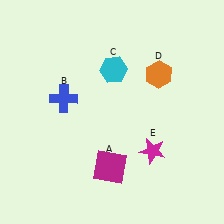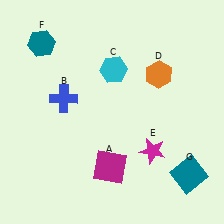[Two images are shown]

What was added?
A teal hexagon (F), a teal square (G) were added in Image 2.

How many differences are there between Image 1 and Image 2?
There are 2 differences between the two images.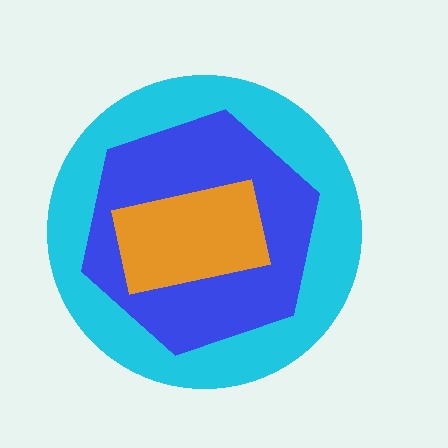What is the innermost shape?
The orange rectangle.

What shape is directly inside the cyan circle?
The blue hexagon.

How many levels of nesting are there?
3.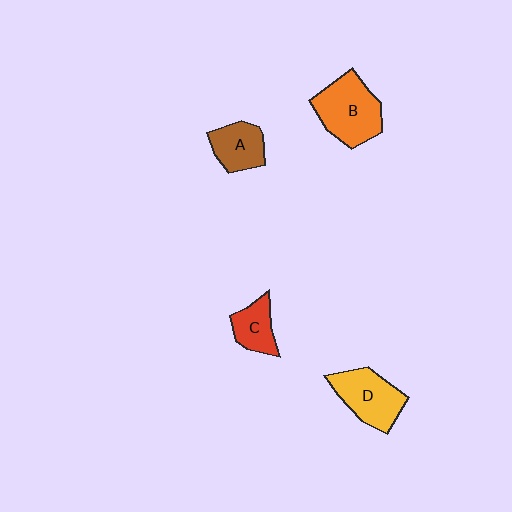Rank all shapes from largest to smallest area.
From largest to smallest: B (orange), D (yellow), A (brown), C (red).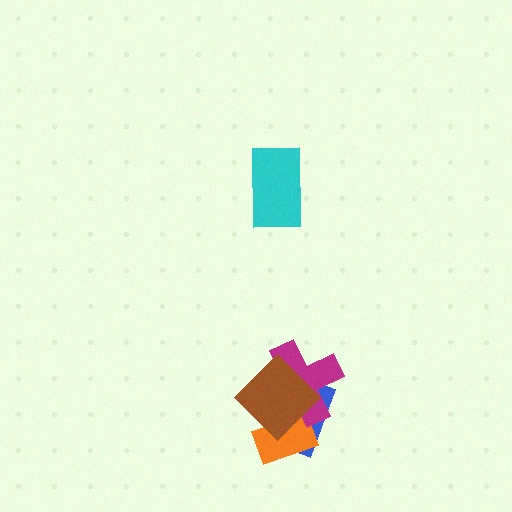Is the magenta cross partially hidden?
Yes, it is partially covered by another shape.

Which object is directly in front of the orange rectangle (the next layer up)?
The magenta cross is directly in front of the orange rectangle.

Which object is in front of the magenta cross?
The brown diamond is in front of the magenta cross.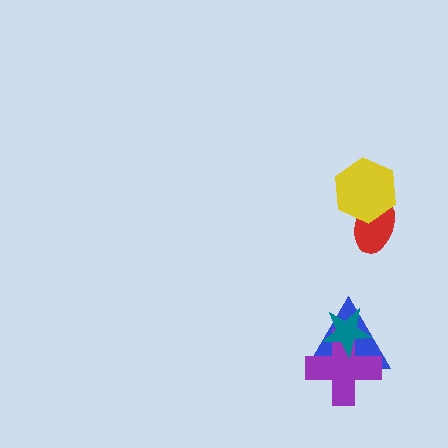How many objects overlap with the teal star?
2 objects overlap with the teal star.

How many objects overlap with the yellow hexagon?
1 object overlaps with the yellow hexagon.